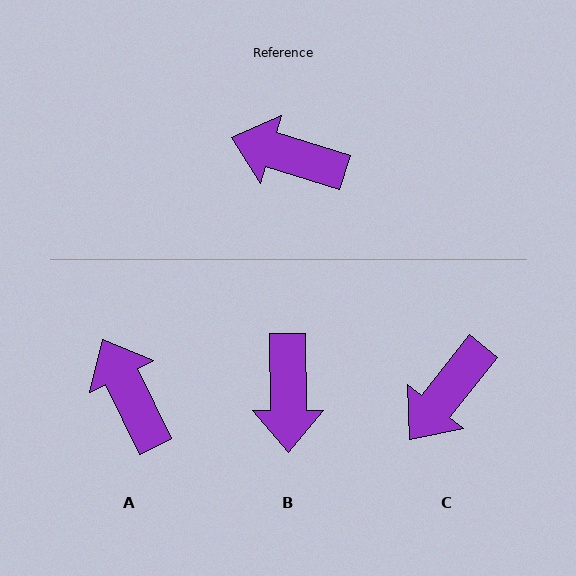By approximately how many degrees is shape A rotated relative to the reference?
Approximately 47 degrees clockwise.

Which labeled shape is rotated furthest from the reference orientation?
B, about 107 degrees away.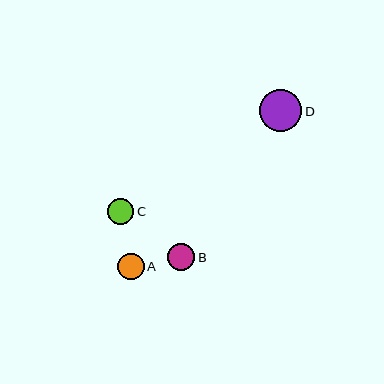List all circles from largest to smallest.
From largest to smallest: D, B, C, A.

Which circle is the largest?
Circle D is the largest with a size of approximately 42 pixels.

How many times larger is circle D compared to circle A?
Circle D is approximately 1.6 times the size of circle A.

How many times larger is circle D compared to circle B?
Circle D is approximately 1.5 times the size of circle B.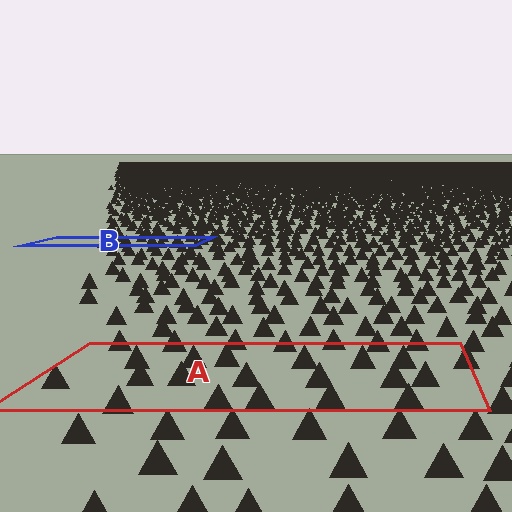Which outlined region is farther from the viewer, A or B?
Region B is farther from the viewer — the texture elements inside it appear smaller and more densely packed.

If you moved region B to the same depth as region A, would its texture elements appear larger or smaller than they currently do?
They would appear larger. At a closer depth, the same texture elements are projected at a bigger on-screen size.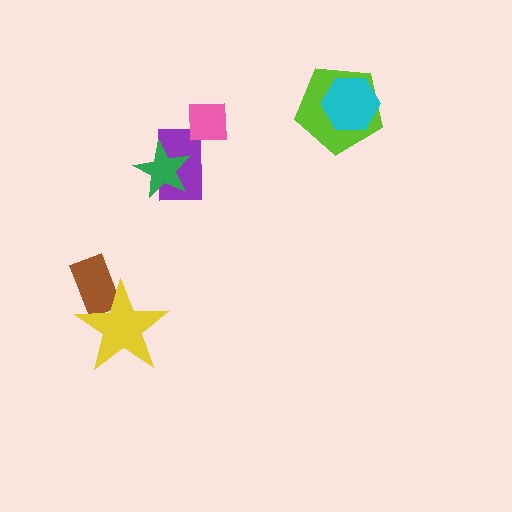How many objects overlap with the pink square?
1 object overlaps with the pink square.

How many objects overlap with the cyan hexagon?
1 object overlaps with the cyan hexagon.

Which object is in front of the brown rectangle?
The yellow star is in front of the brown rectangle.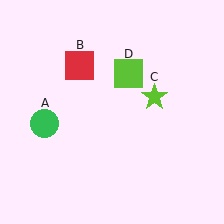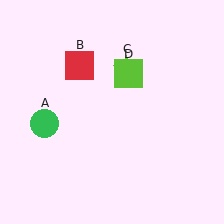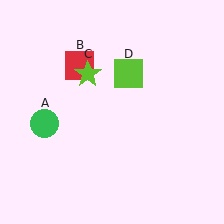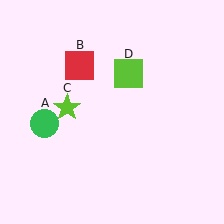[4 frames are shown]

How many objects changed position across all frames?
1 object changed position: lime star (object C).